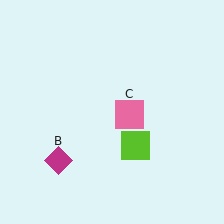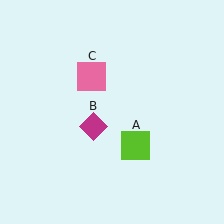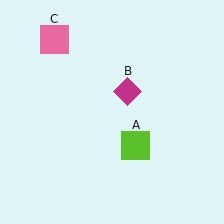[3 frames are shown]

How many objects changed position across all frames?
2 objects changed position: magenta diamond (object B), pink square (object C).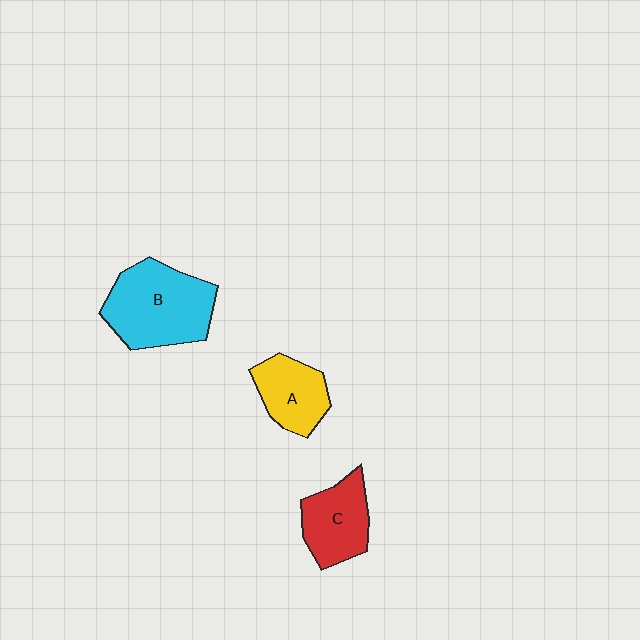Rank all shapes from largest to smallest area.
From largest to smallest: B (cyan), C (red), A (yellow).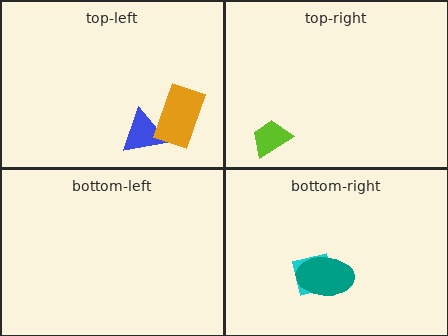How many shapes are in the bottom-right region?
2.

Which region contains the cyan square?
The bottom-right region.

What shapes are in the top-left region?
The blue triangle, the orange rectangle.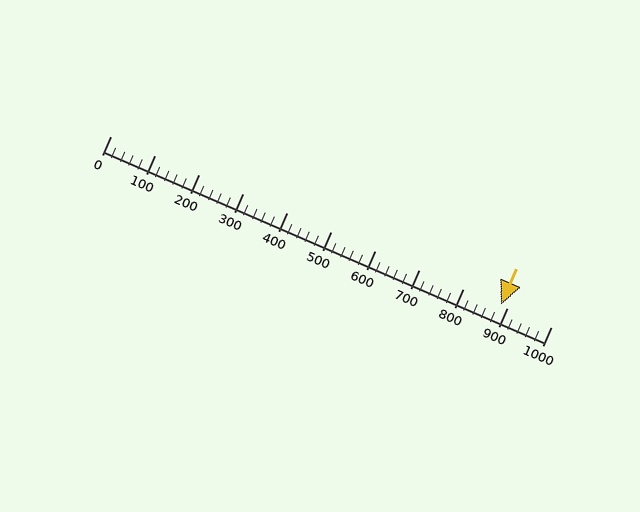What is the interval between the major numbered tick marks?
The major tick marks are spaced 100 units apart.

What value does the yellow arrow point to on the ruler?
The yellow arrow points to approximately 887.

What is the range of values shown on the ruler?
The ruler shows values from 0 to 1000.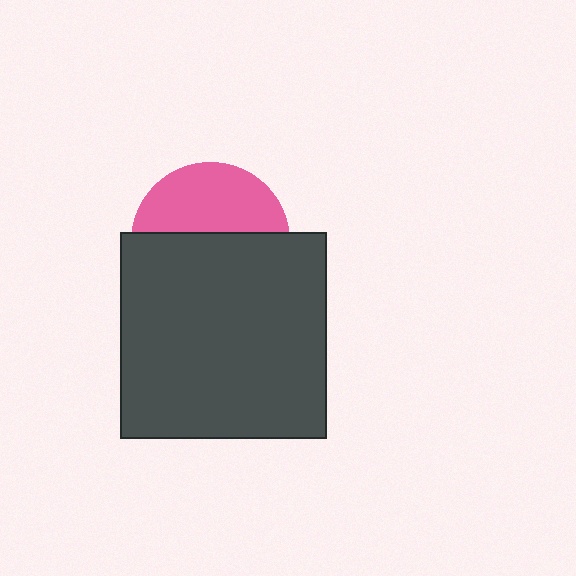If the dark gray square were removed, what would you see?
You would see the complete pink circle.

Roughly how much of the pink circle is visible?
A small part of it is visible (roughly 42%).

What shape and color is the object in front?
The object in front is a dark gray square.